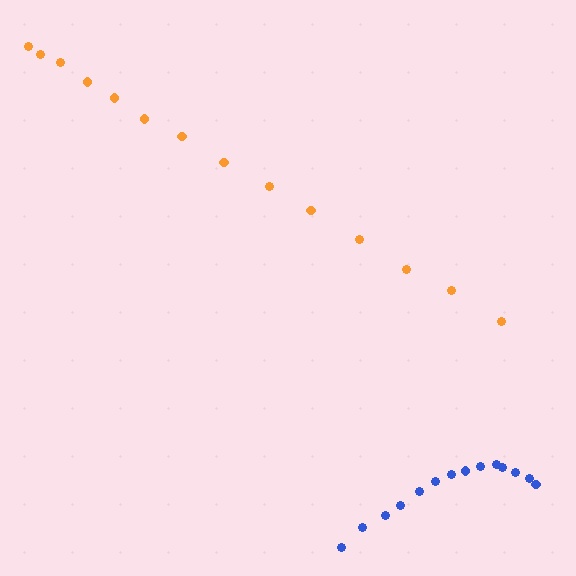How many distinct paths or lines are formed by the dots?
There are 2 distinct paths.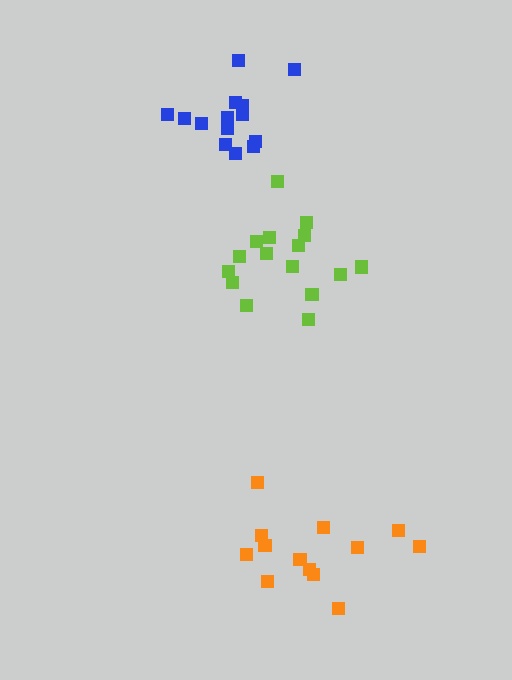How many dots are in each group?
Group 1: 14 dots, Group 2: 16 dots, Group 3: 13 dots (43 total).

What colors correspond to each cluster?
The clusters are colored: blue, lime, orange.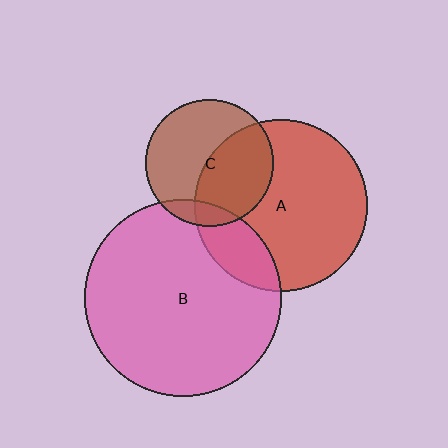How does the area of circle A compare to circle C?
Approximately 1.8 times.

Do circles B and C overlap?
Yes.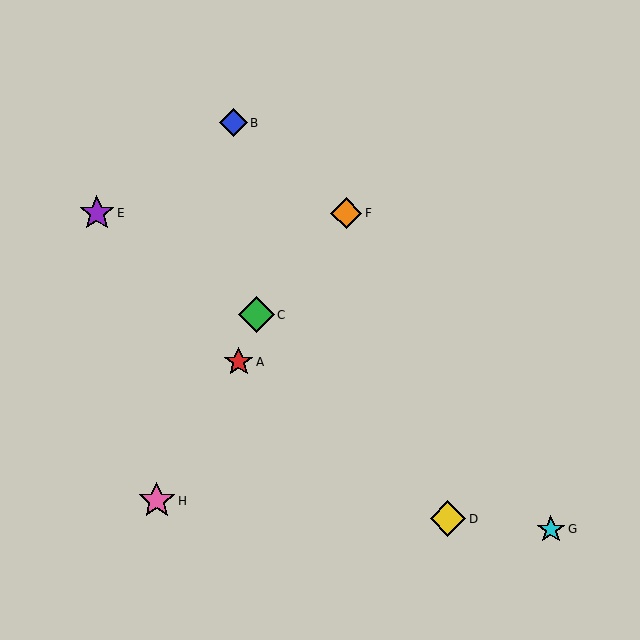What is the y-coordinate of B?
Object B is at y≈123.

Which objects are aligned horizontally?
Objects E, F are aligned horizontally.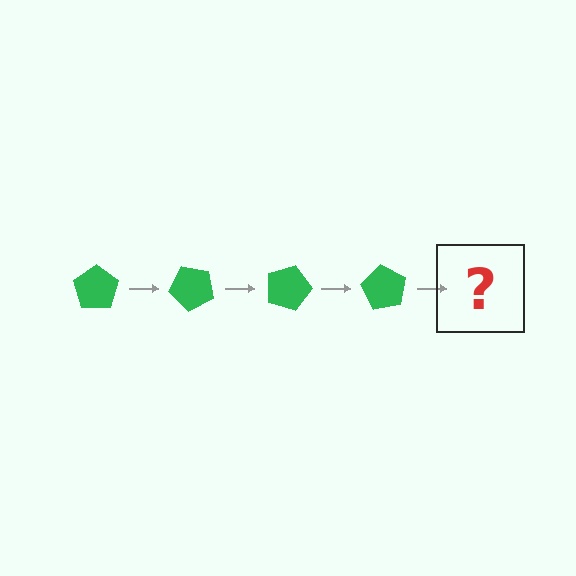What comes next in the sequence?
The next element should be a green pentagon rotated 180 degrees.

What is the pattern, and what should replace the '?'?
The pattern is that the pentagon rotates 45 degrees each step. The '?' should be a green pentagon rotated 180 degrees.